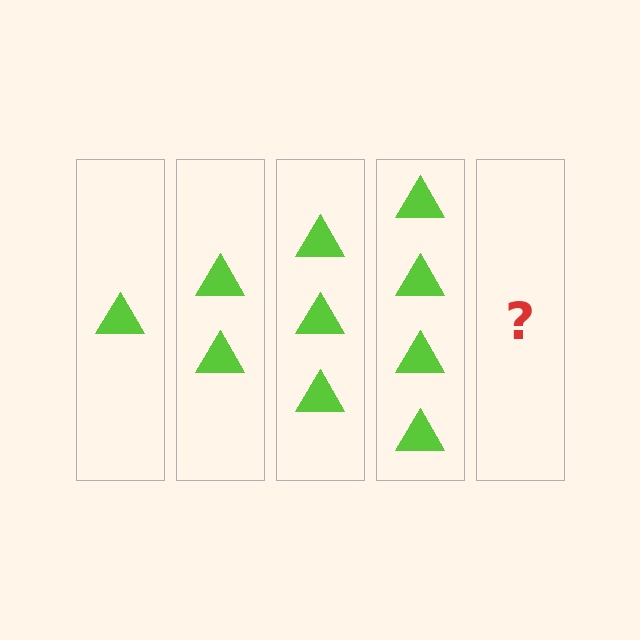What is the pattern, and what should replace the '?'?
The pattern is that each step adds one more triangle. The '?' should be 5 triangles.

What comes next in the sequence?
The next element should be 5 triangles.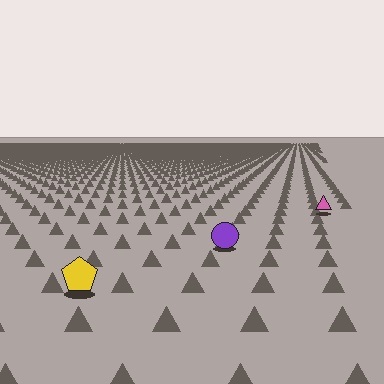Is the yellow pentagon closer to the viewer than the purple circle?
Yes. The yellow pentagon is closer — you can tell from the texture gradient: the ground texture is coarser near it.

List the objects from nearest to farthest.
From nearest to farthest: the yellow pentagon, the purple circle, the pink triangle.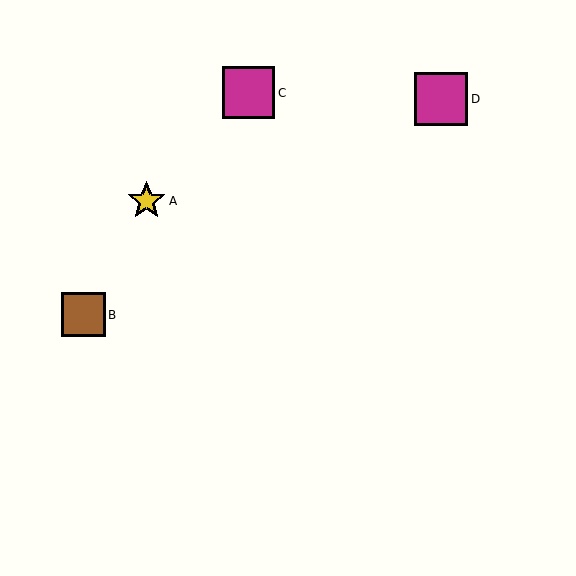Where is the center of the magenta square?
The center of the magenta square is at (249, 93).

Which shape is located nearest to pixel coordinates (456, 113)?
The magenta square (labeled D) at (441, 99) is nearest to that location.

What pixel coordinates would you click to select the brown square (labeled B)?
Click at (83, 315) to select the brown square B.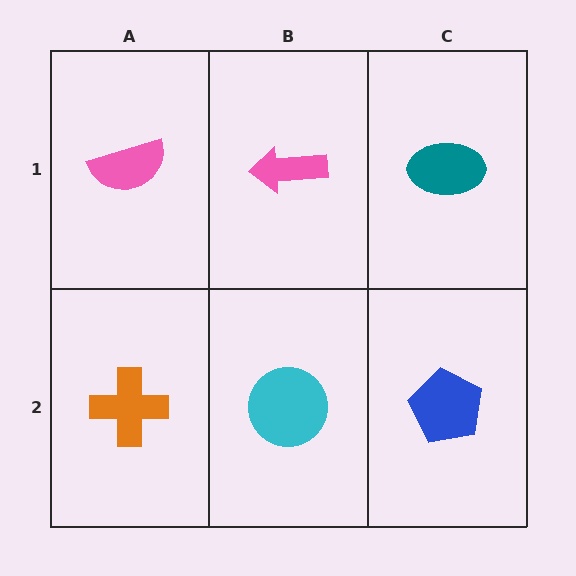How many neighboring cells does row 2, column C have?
2.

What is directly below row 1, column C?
A blue pentagon.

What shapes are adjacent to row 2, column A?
A pink semicircle (row 1, column A), a cyan circle (row 2, column B).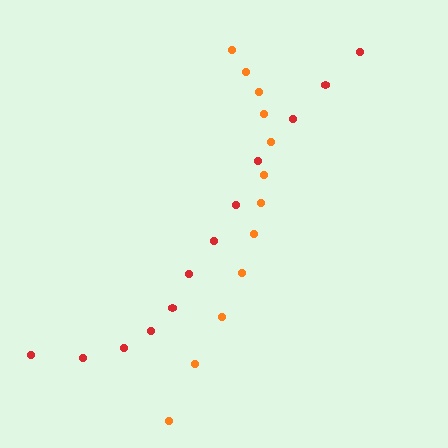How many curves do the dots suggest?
There are 2 distinct paths.